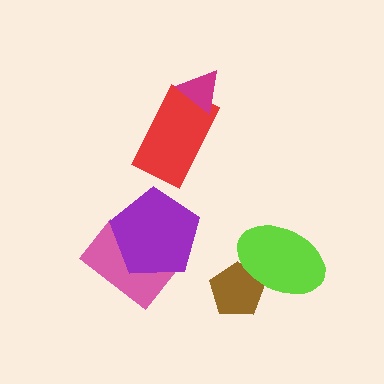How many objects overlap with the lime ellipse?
1 object overlaps with the lime ellipse.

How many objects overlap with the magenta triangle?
1 object overlaps with the magenta triangle.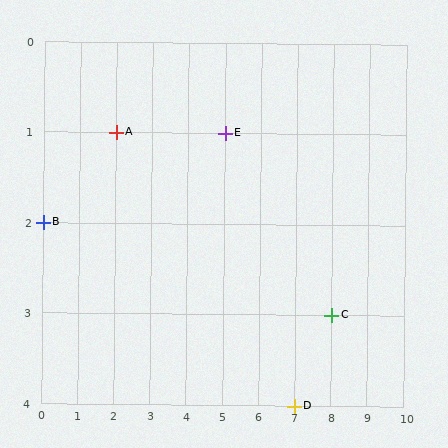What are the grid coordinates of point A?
Point A is at grid coordinates (2, 1).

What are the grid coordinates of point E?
Point E is at grid coordinates (5, 1).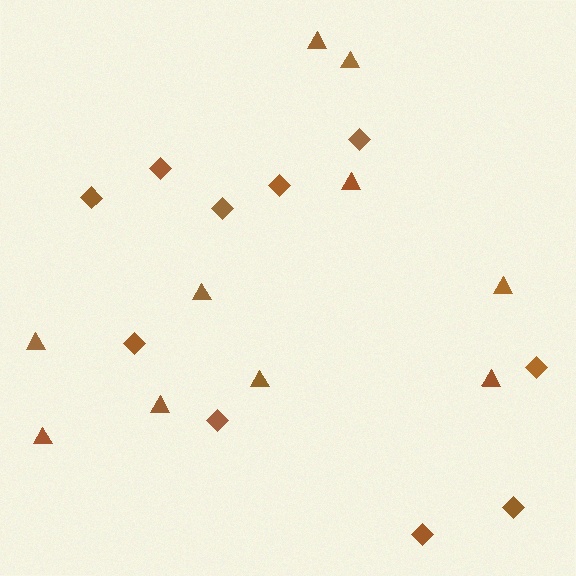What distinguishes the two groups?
There are 2 groups: one group of diamonds (10) and one group of triangles (10).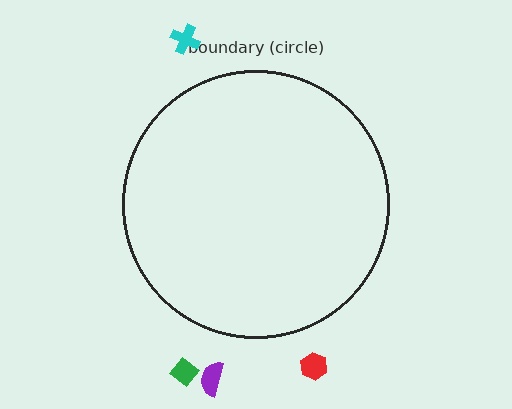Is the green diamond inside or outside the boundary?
Outside.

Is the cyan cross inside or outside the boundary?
Outside.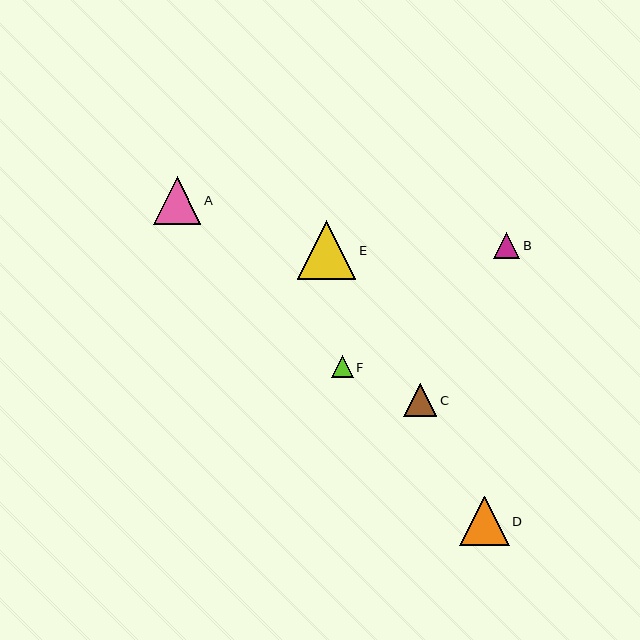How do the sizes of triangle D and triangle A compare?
Triangle D and triangle A are approximately the same size.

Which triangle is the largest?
Triangle E is the largest with a size of approximately 58 pixels.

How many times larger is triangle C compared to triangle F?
Triangle C is approximately 1.5 times the size of triangle F.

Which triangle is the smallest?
Triangle F is the smallest with a size of approximately 22 pixels.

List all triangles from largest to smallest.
From largest to smallest: E, D, A, C, B, F.